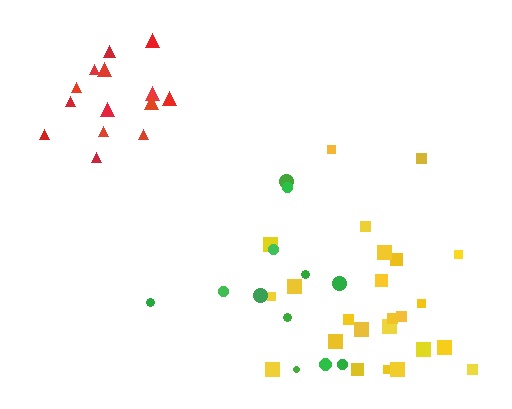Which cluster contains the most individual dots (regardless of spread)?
Yellow (24).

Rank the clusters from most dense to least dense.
red, yellow, green.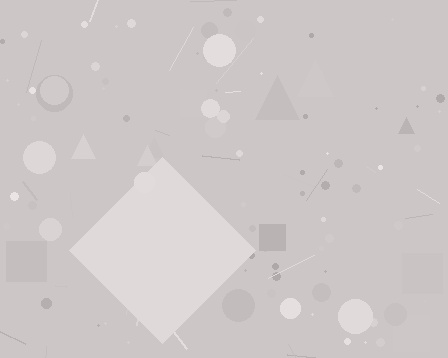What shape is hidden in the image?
A diamond is hidden in the image.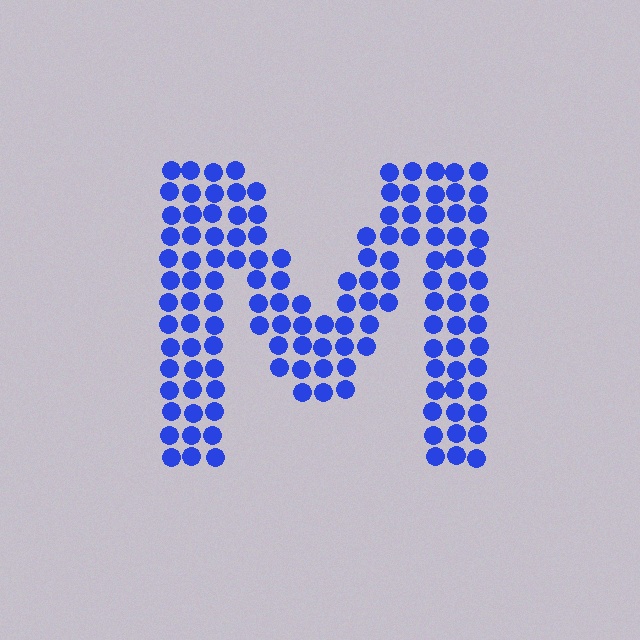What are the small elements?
The small elements are circles.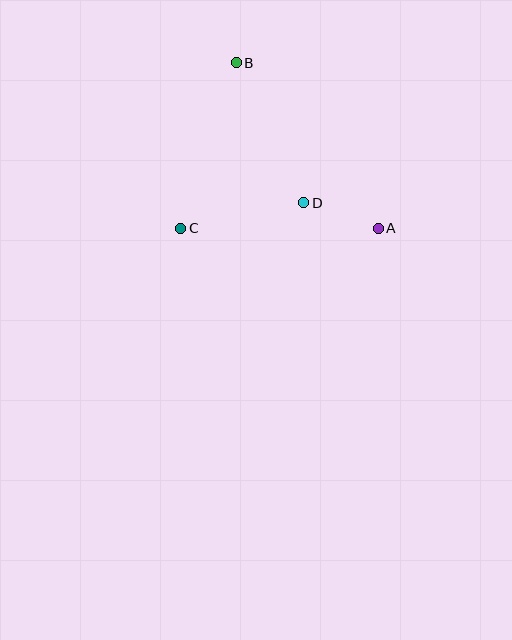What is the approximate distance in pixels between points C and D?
The distance between C and D is approximately 126 pixels.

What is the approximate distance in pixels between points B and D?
The distance between B and D is approximately 156 pixels.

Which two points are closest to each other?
Points A and D are closest to each other.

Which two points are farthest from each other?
Points A and B are farthest from each other.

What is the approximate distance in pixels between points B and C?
The distance between B and C is approximately 175 pixels.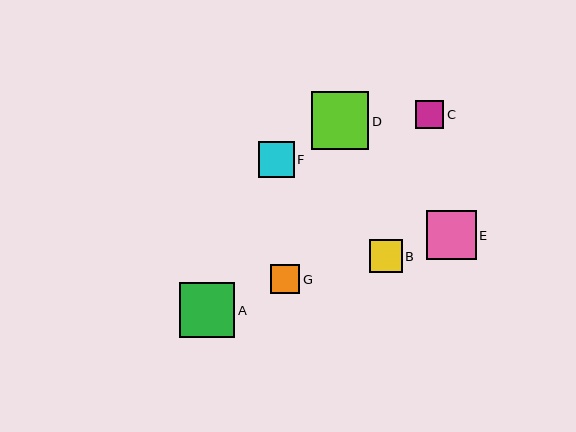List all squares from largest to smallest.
From largest to smallest: D, A, E, F, B, G, C.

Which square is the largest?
Square D is the largest with a size of approximately 58 pixels.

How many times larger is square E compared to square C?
Square E is approximately 1.8 times the size of square C.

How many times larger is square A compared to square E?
Square A is approximately 1.1 times the size of square E.